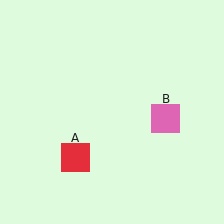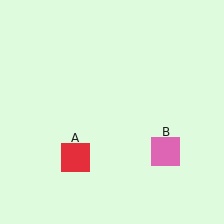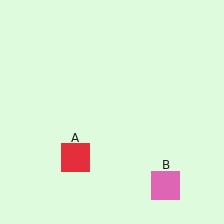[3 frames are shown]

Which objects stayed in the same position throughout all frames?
Red square (object A) remained stationary.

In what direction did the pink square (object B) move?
The pink square (object B) moved down.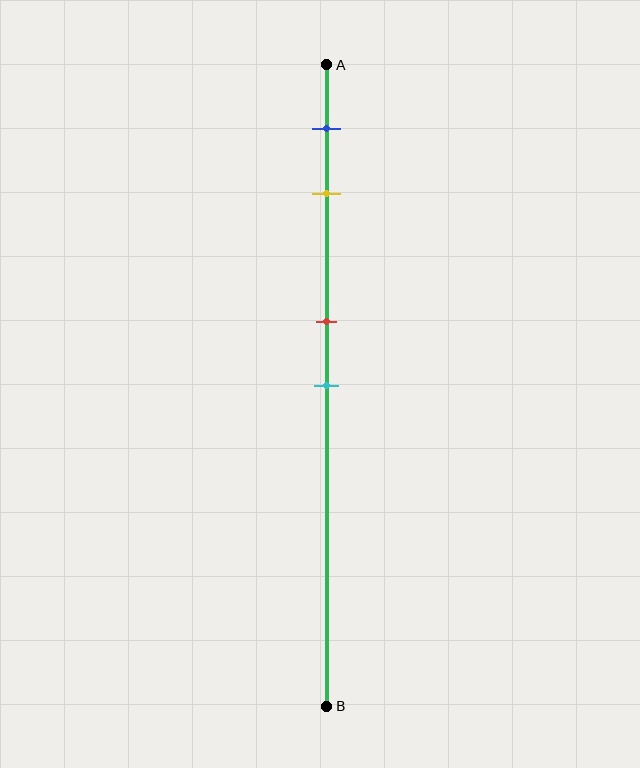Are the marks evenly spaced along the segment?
No, the marks are not evenly spaced.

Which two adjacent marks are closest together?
The red and cyan marks are the closest adjacent pair.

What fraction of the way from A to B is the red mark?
The red mark is approximately 40% (0.4) of the way from A to B.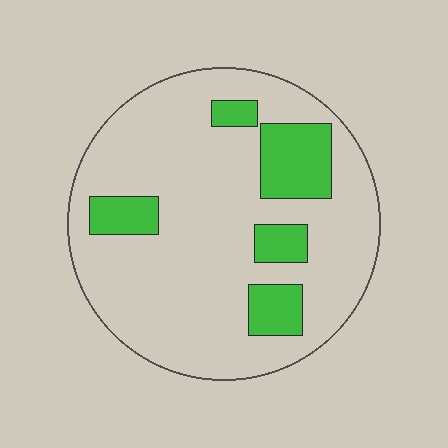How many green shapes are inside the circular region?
5.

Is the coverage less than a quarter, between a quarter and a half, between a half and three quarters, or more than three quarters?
Less than a quarter.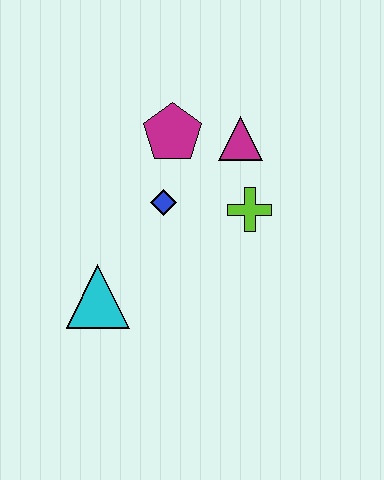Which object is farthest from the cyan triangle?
The magenta triangle is farthest from the cyan triangle.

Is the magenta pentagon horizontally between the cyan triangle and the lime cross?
Yes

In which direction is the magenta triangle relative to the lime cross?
The magenta triangle is above the lime cross.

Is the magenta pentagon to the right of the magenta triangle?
No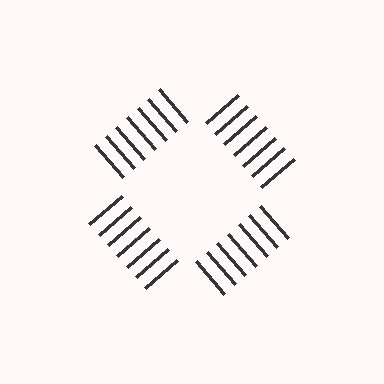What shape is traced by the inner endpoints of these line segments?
An illusory square — the line segments terminate on its edges but no continuous stroke is drawn.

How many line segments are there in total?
28 — 7 along each of the 4 edges.